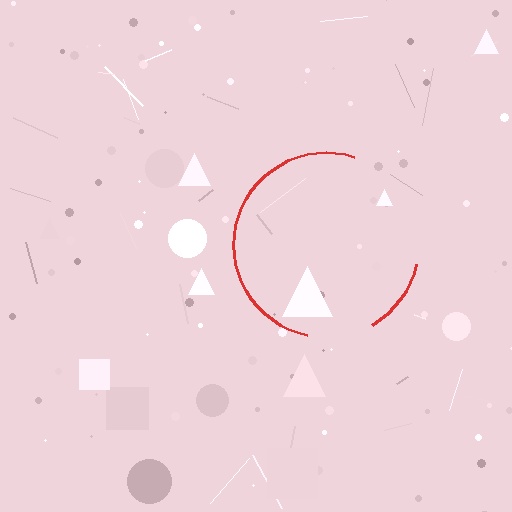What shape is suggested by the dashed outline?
The dashed outline suggests a circle.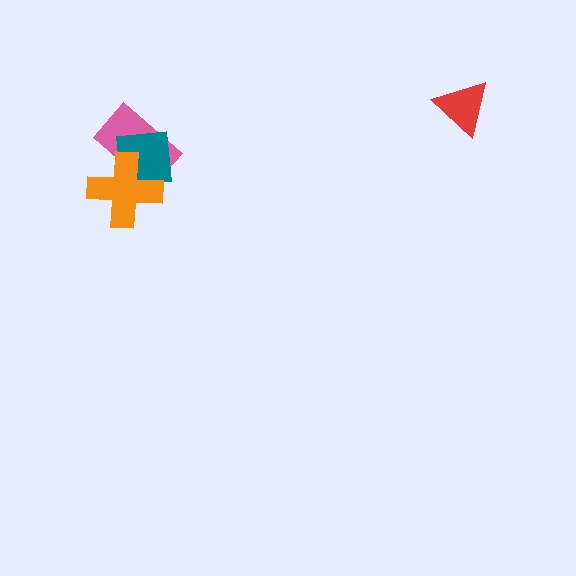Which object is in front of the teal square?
The orange cross is in front of the teal square.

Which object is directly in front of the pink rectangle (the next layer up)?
The teal square is directly in front of the pink rectangle.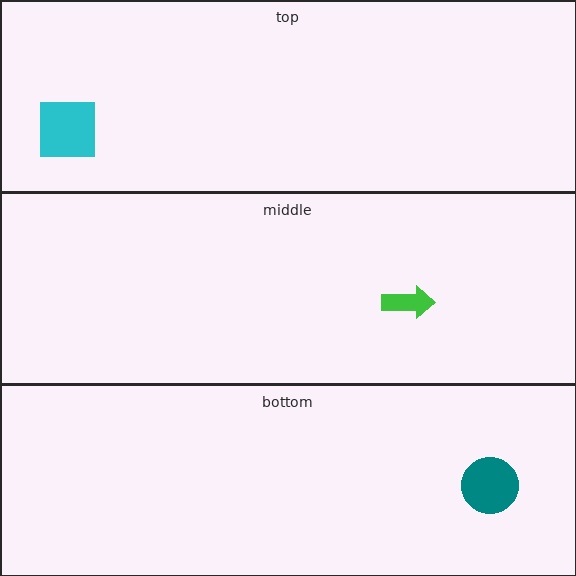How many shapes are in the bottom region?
1.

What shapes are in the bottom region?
The teal circle.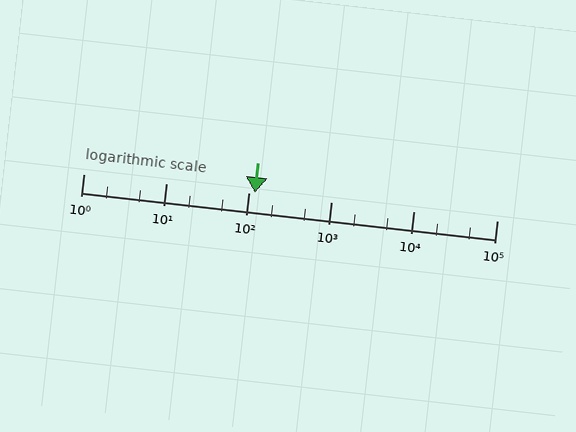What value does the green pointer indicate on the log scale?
The pointer indicates approximately 120.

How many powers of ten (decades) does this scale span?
The scale spans 5 decades, from 1 to 100000.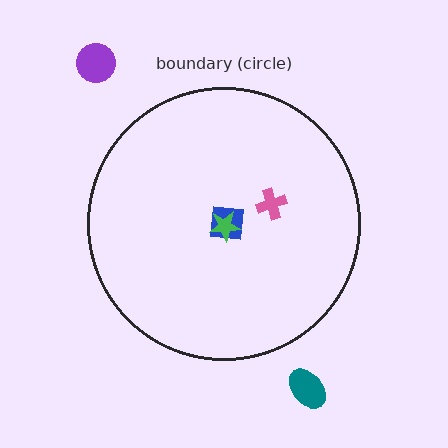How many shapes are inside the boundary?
3 inside, 2 outside.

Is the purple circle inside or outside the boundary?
Outside.